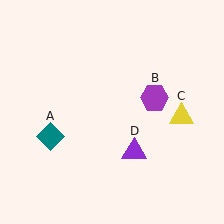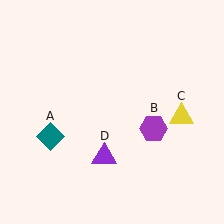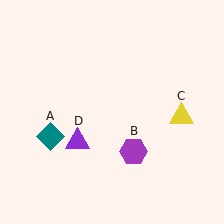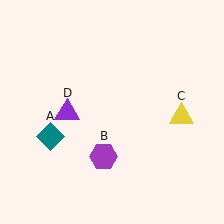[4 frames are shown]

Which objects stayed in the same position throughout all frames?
Teal diamond (object A) and yellow triangle (object C) remained stationary.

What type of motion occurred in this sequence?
The purple hexagon (object B), purple triangle (object D) rotated clockwise around the center of the scene.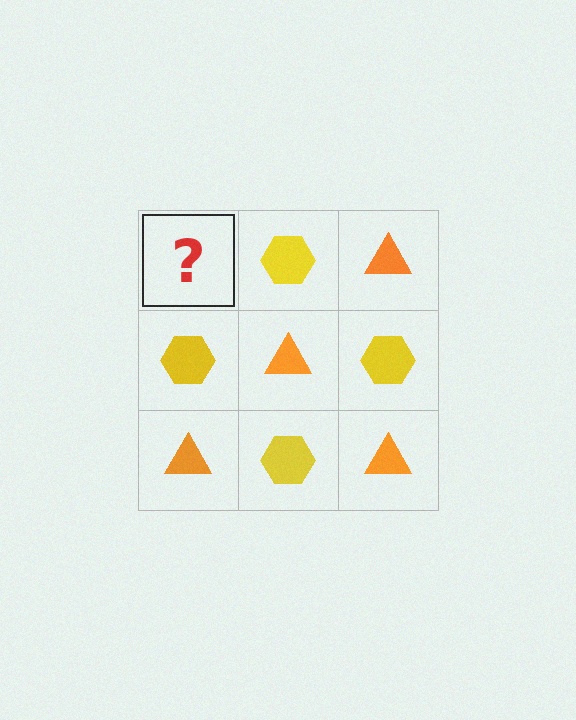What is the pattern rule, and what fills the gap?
The rule is that it alternates orange triangle and yellow hexagon in a checkerboard pattern. The gap should be filled with an orange triangle.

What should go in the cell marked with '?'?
The missing cell should contain an orange triangle.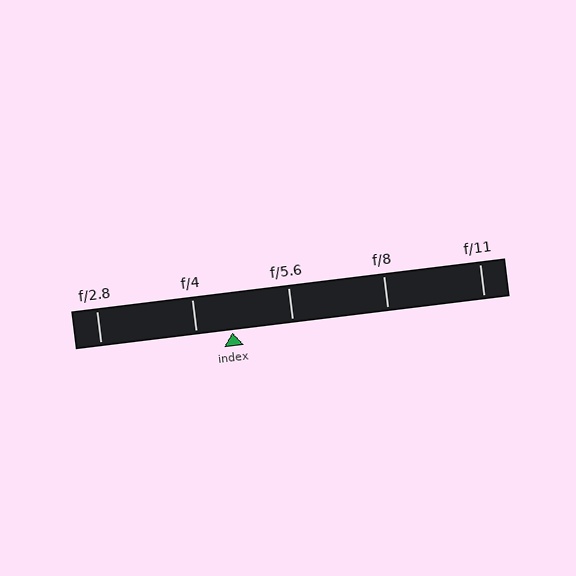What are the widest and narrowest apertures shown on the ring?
The widest aperture shown is f/2.8 and the narrowest is f/11.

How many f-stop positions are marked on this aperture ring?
There are 5 f-stop positions marked.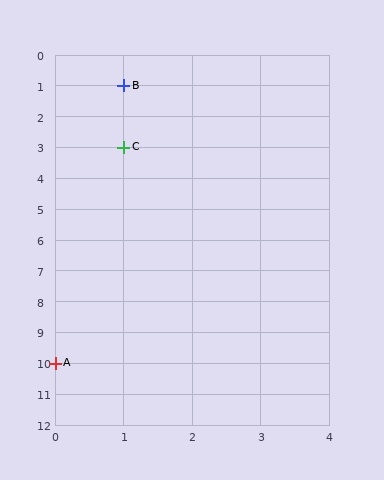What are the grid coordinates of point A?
Point A is at grid coordinates (0, 10).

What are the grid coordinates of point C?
Point C is at grid coordinates (1, 3).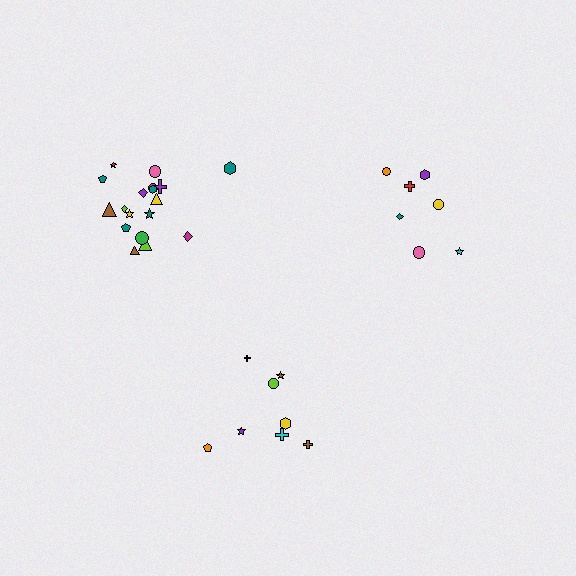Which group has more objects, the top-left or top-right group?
The top-left group.